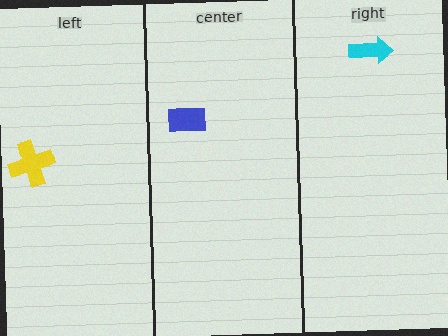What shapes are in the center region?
The blue rectangle.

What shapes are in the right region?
The cyan arrow.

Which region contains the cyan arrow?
The right region.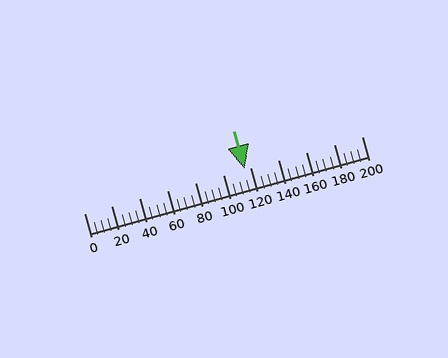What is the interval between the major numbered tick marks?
The major tick marks are spaced 20 units apart.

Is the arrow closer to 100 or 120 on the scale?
The arrow is closer to 120.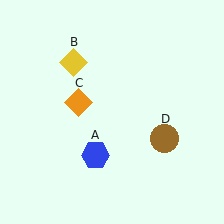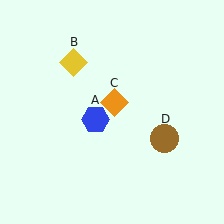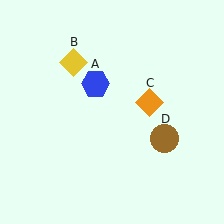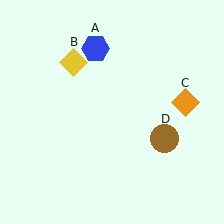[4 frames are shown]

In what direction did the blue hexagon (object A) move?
The blue hexagon (object A) moved up.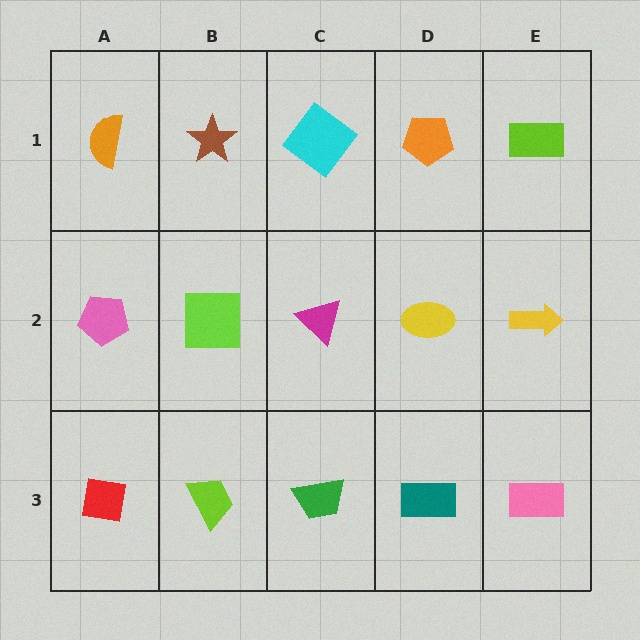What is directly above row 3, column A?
A pink pentagon.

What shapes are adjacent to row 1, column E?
A yellow arrow (row 2, column E), an orange pentagon (row 1, column D).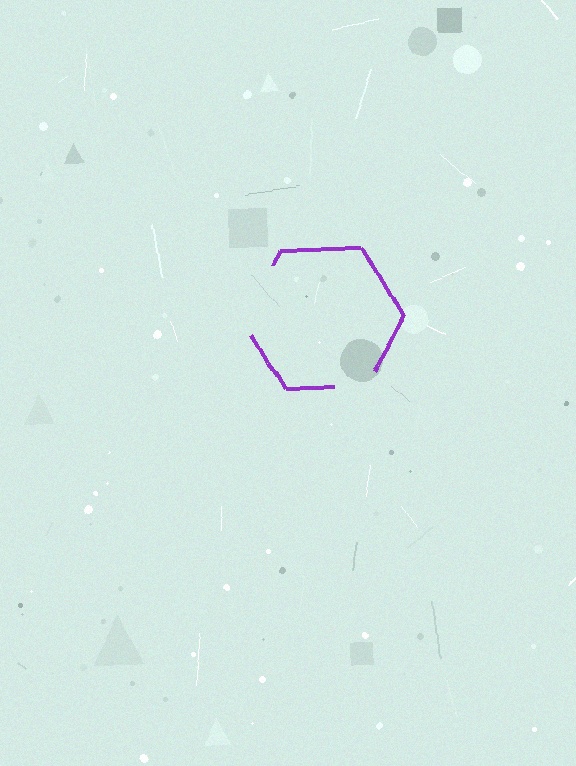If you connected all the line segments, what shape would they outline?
They would outline a hexagon.